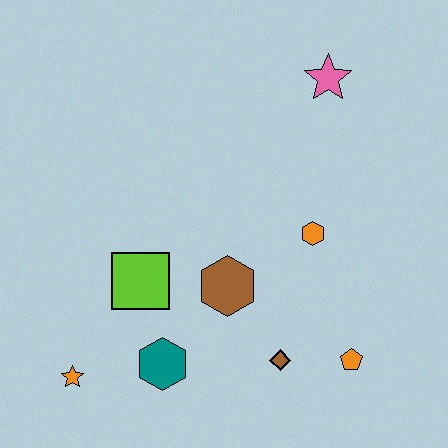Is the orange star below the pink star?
Yes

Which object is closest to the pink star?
The orange hexagon is closest to the pink star.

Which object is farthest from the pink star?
The orange star is farthest from the pink star.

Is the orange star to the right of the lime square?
No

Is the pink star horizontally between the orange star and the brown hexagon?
No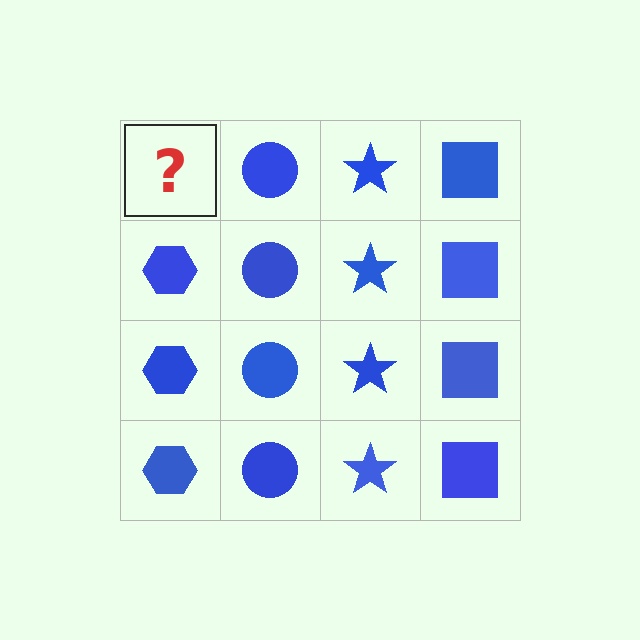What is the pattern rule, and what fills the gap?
The rule is that each column has a consistent shape. The gap should be filled with a blue hexagon.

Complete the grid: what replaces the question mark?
The question mark should be replaced with a blue hexagon.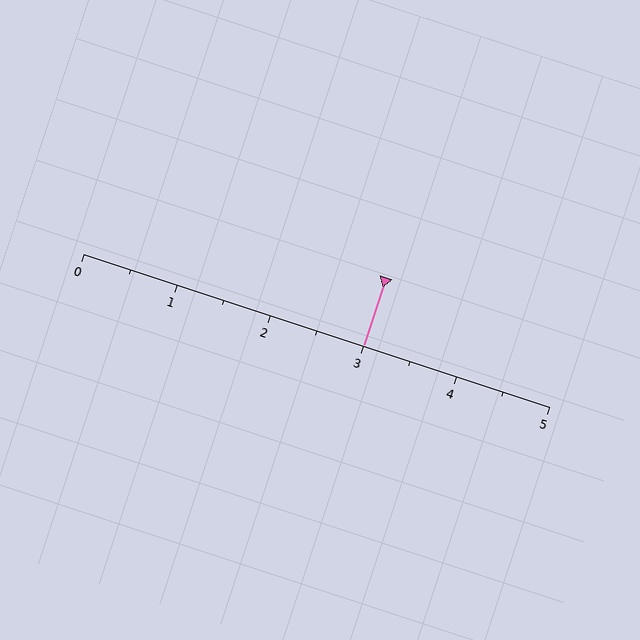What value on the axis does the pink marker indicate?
The marker indicates approximately 3.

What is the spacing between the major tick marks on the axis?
The major ticks are spaced 1 apart.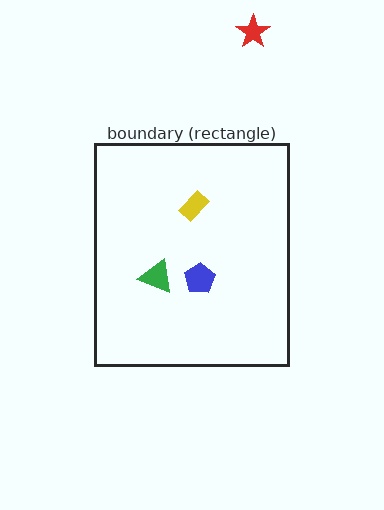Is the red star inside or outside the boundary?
Outside.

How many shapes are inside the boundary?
3 inside, 1 outside.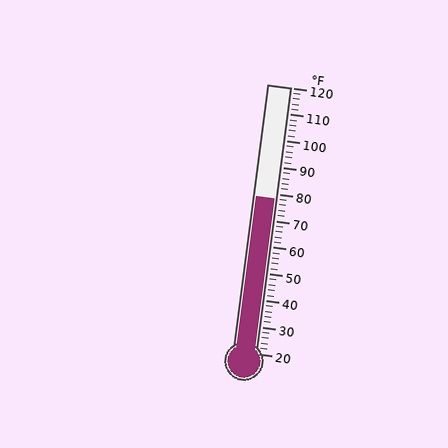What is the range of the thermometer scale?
The thermometer scale ranges from 20°F to 120°F.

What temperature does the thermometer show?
The thermometer shows approximately 78°F.